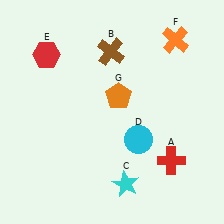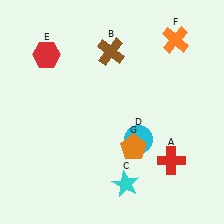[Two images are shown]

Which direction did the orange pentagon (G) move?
The orange pentagon (G) moved down.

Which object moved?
The orange pentagon (G) moved down.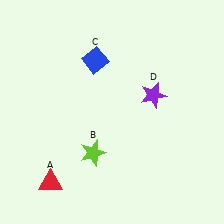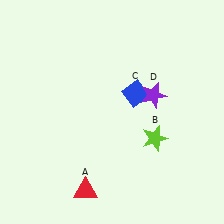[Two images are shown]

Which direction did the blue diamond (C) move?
The blue diamond (C) moved right.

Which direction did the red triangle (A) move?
The red triangle (A) moved right.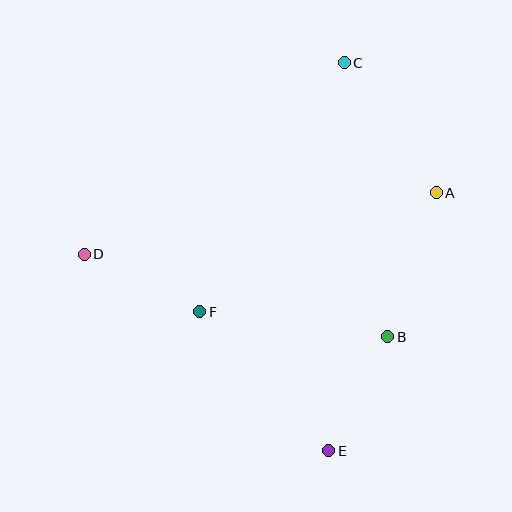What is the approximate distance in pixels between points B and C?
The distance between B and C is approximately 277 pixels.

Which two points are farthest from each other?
Points C and E are farthest from each other.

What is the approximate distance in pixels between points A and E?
The distance between A and E is approximately 279 pixels.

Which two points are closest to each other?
Points B and E are closest to each other.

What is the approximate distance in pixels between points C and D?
The distance between C and D is approximately 323 pixels.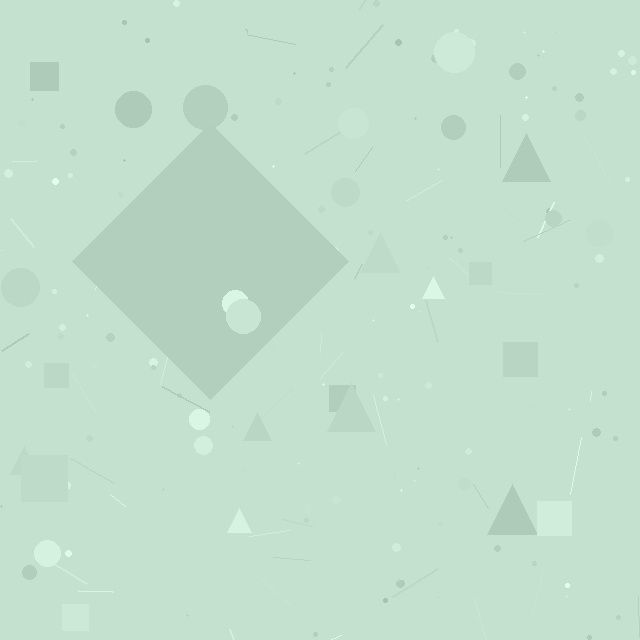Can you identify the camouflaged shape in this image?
The camouflaged shape is a diamond.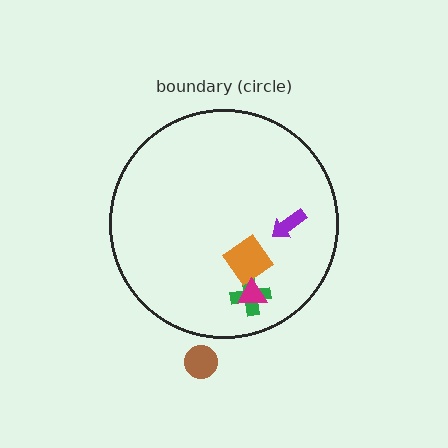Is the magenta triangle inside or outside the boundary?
Inside.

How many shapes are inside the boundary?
4 inside, 1 outside.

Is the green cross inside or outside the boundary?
Inside.